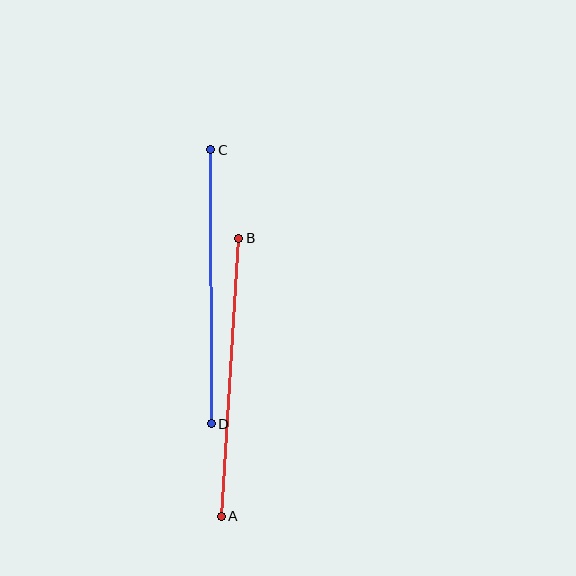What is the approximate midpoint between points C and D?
The midpoint is at approximately (211, 287) pixels.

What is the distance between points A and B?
The distance is approximately 278 pixels.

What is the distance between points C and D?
The distance is approximately 274 pixels.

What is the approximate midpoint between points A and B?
The midpoint is at approximately (230, 377) pixels.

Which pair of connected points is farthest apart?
Points A and B are farthest apart.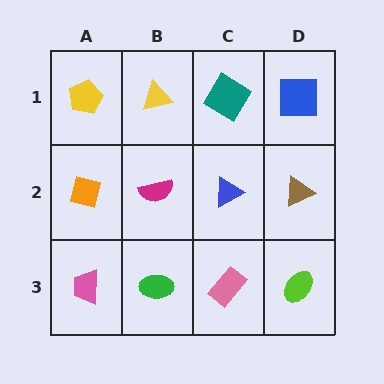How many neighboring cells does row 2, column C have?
4.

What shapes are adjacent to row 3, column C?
A blue triangle (row 2, column C), a green ellipse (row 3, column B), a lime ellipse (row 3, column D).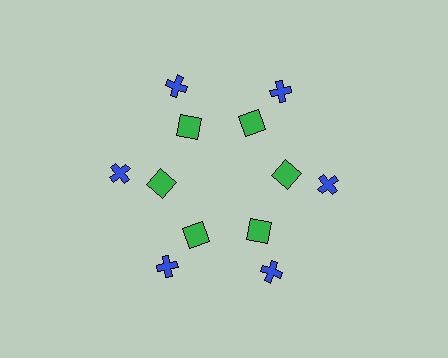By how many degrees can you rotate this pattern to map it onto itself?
The pattern maps onto itself every 60 degrees of rotation.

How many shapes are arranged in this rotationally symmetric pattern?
There are 12 shapes, arranged in 6 groups of 2.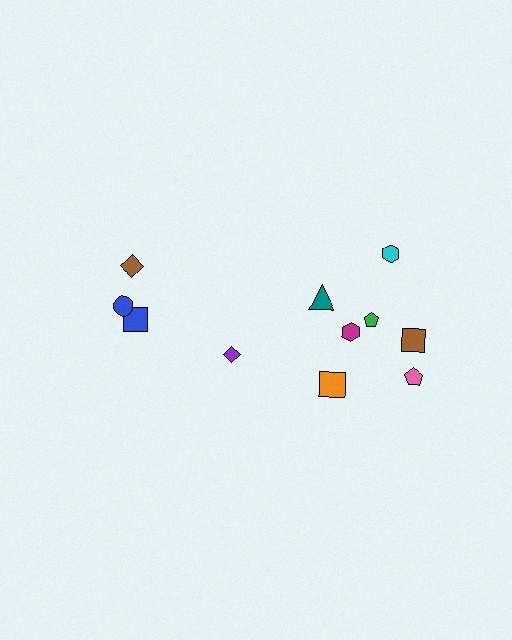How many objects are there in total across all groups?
There are 11 objects.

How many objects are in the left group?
There are 4 objects.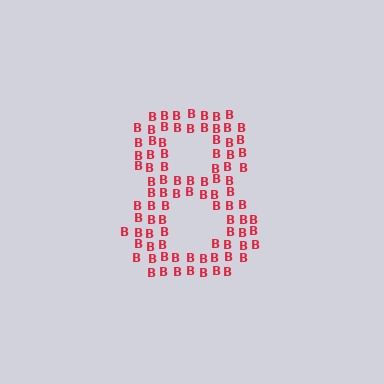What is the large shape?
The large shape is the digit 8.